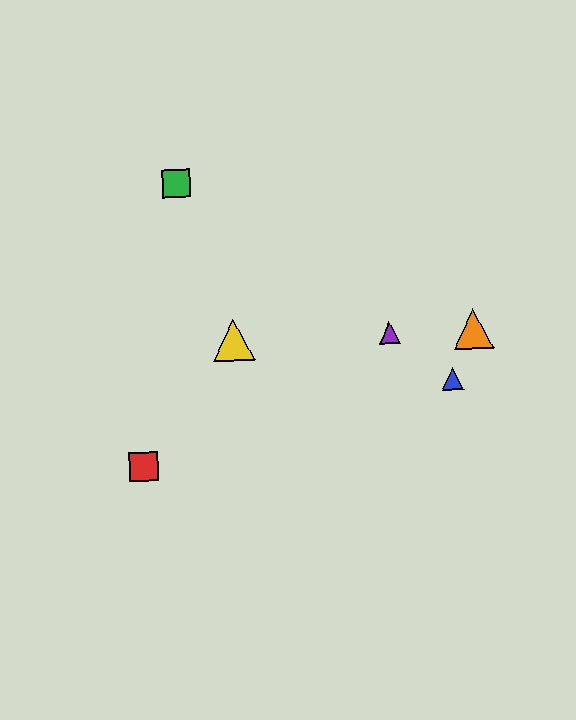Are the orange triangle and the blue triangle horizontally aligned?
No, the orange triangle is at y≈329 and the blue triangle is at y≈379.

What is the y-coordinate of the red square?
The red square is at y≈467.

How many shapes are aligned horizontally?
3 shapes (the yellow triangle, the purple triangle, the orange triangle) are aligned horizontally.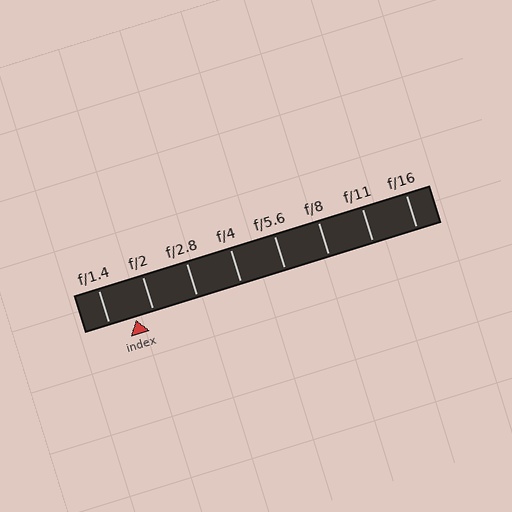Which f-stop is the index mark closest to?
The index mark is closest to f/2.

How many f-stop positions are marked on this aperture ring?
There are 8 f-stop positions marked.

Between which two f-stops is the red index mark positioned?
The index mark is between f/1.4 and f/2.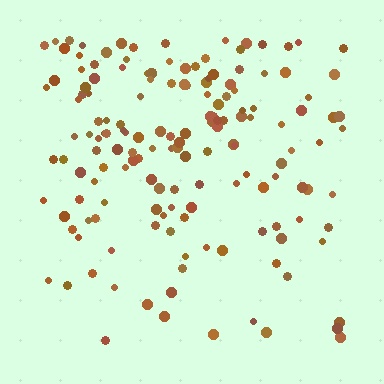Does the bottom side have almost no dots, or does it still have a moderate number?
Still a moderate number, just noticeably fewer than the top.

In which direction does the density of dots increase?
From bottom to top, with the top side densest.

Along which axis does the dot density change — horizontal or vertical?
Vertical.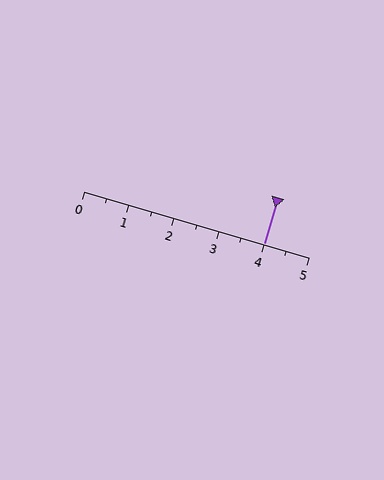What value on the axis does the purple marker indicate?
The marker indicates approximately 4.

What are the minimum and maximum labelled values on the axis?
The axis runs from 0 to 5.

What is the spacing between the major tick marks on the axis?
The major ticks are spaced 1 apart.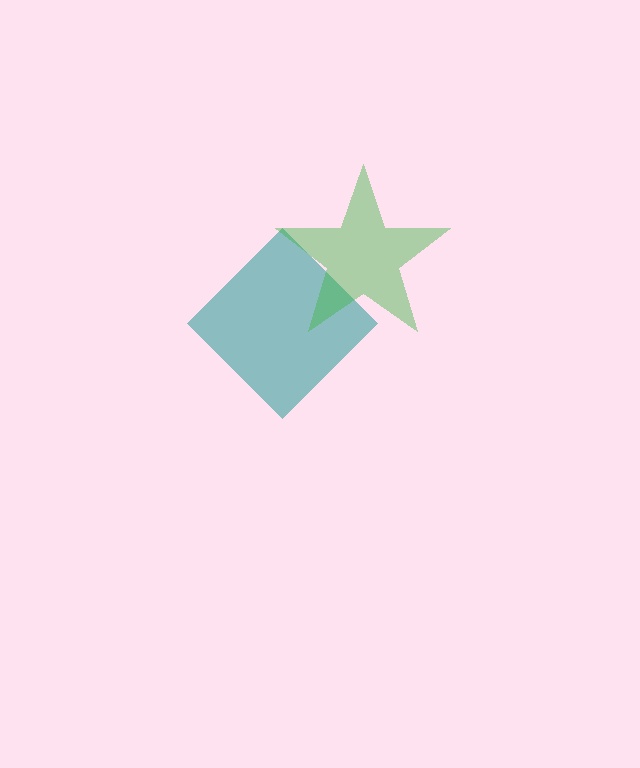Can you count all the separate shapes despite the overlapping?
Yes, there are 2 separate shapes.